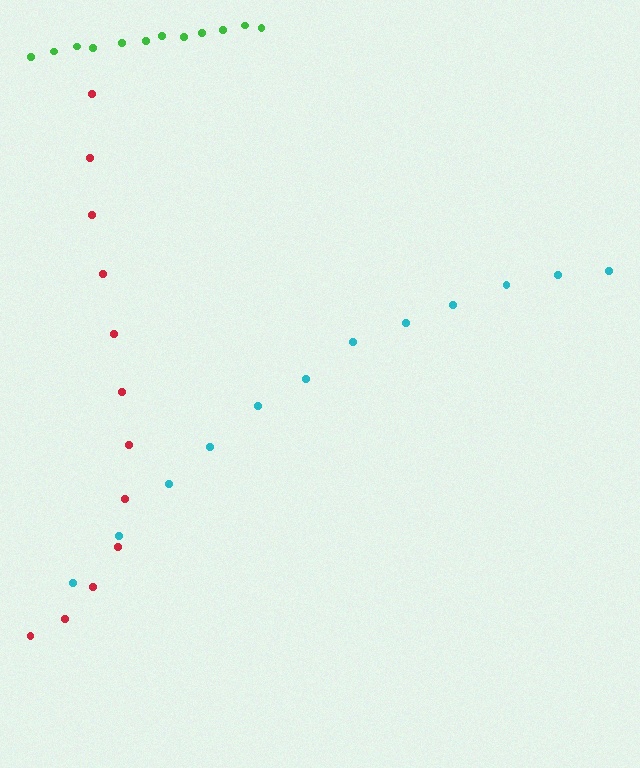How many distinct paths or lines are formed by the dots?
There are 3 distinct paths.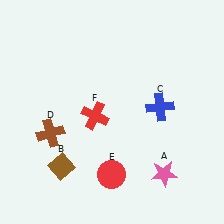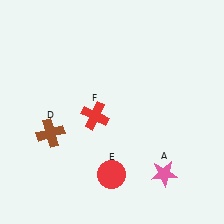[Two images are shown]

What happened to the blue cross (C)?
The blue cross (C) was removed in Image 2. It was in the top-right area of Image 1.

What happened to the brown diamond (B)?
The brown diamond (B) was removed in Image 2. It was in the bottom-left area of Image 1.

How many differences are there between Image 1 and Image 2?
There are 2 differences between the two images.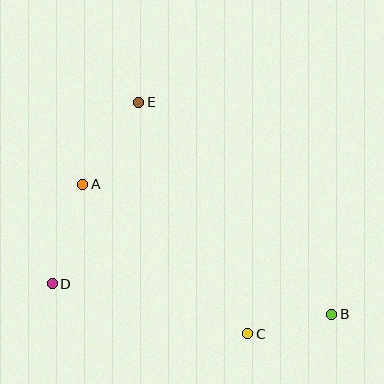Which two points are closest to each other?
Points B and C are closest to each other.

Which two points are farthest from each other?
Points B and E are farthest from each other.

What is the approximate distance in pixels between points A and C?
The distance between A and C is approximately 222 pixels.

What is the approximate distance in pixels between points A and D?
The distance between A and D is approximately 104 pixels.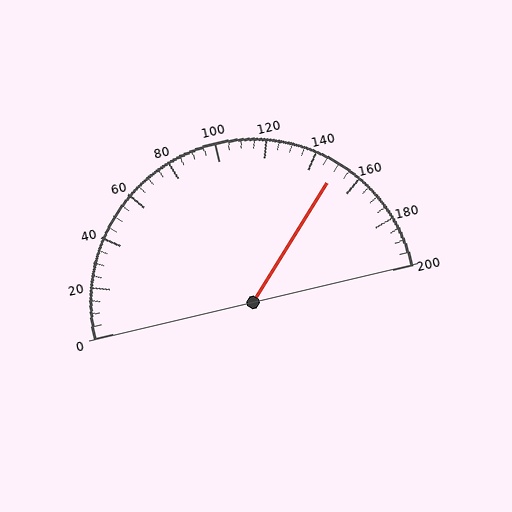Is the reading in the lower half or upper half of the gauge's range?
The reading is in the upper half of the range (0 to 200).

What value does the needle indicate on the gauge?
The needle indicates approximately 150.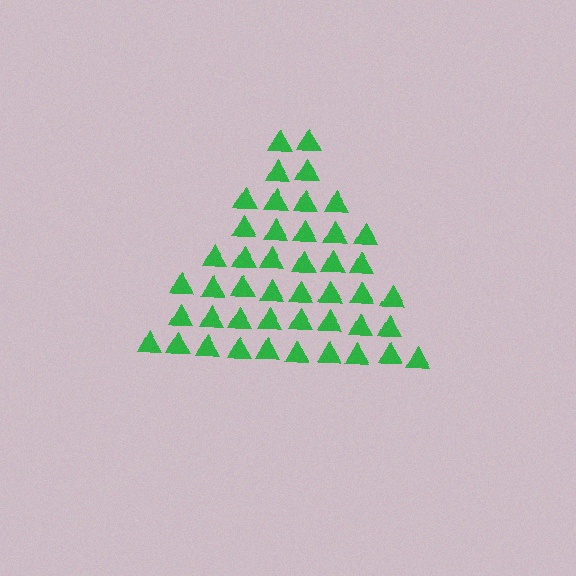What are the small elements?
The small elements are triangles.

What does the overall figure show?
The overall figure shows a triangle.